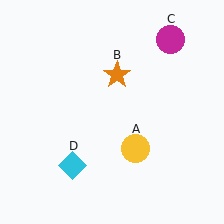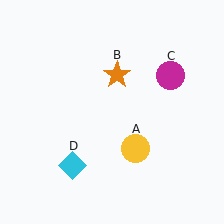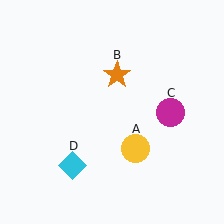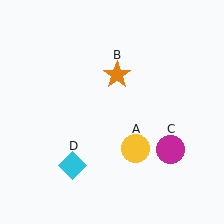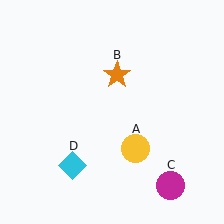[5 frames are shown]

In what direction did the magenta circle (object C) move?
The magenta circle (object C) moved down.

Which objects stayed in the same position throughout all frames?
Yellow circle (object A) and orange star (object B) and cyan diamond (object D) remained stationary.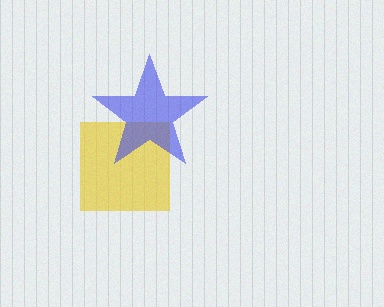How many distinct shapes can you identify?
There are 2 distinct shapes: a yellow square, a blue star.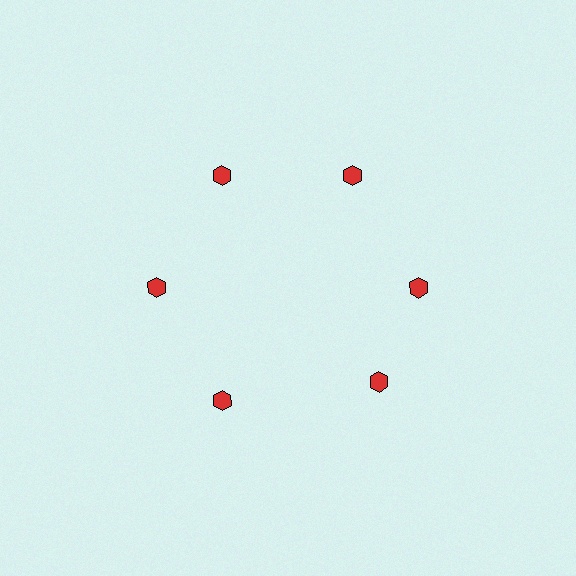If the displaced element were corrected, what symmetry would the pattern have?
It would have 6-fold rotational symmetry — the pattern would map onto itself every 60 degrees.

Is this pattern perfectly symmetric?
No. The 6 red hexagons are arranged in a ring, but one element near the 5 o'clock position is rotated out of alignment along the ring, breaking the 6-fold rotational symmetry.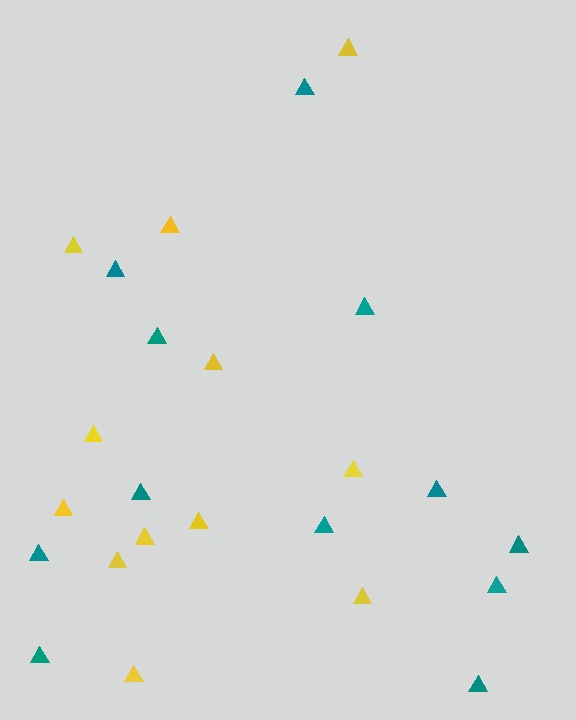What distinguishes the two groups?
There are 2 groups: one group of teal triangles (12) and one group of yellow triangles (12).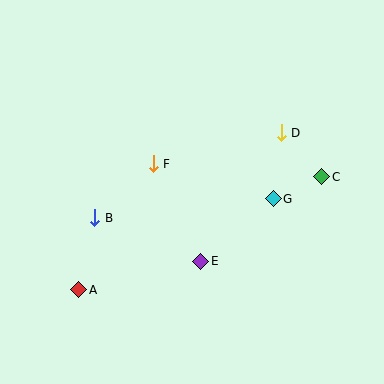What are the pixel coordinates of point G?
Point G is at (273, 199).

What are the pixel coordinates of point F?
Point F is at (153, 164).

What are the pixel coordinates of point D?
Point D is at (281, 133).